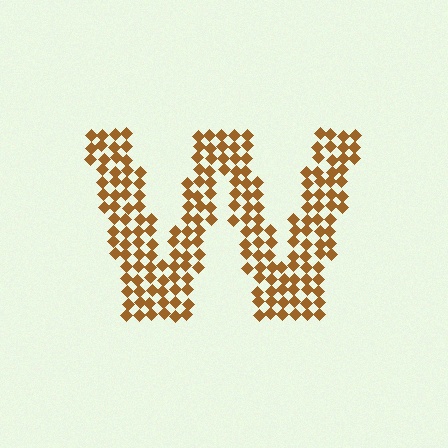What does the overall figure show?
The overall figure shows the letter W.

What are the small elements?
The small elements are diamonds.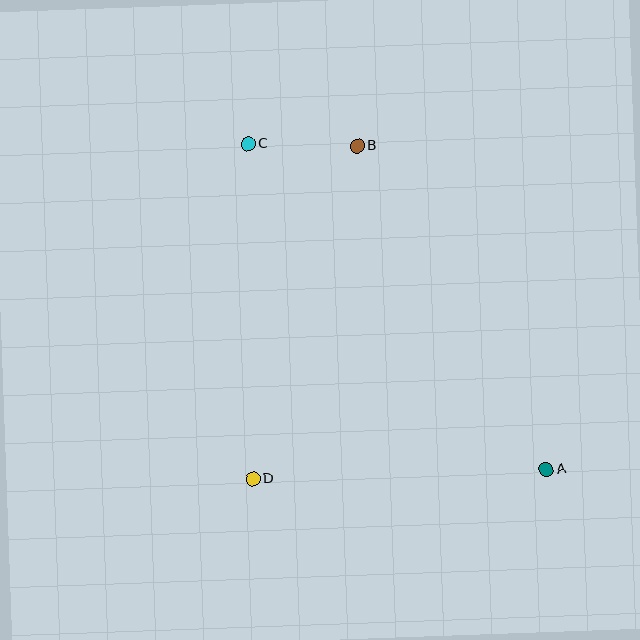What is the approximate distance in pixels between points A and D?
The distance between A and D is approximately 293 pixels.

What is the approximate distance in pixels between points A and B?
The distance between A and B is approximately 374 pixels.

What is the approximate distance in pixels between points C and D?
The distance between C and D is approximately 335 pixels.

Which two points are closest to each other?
Points B and C are closest to each other.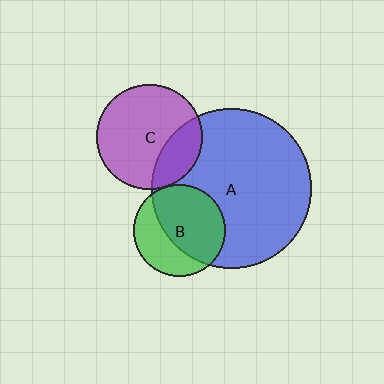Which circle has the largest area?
Circle A (blue).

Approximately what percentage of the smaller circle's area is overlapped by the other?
Approximately 25%.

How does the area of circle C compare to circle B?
Approximately 1.3 times.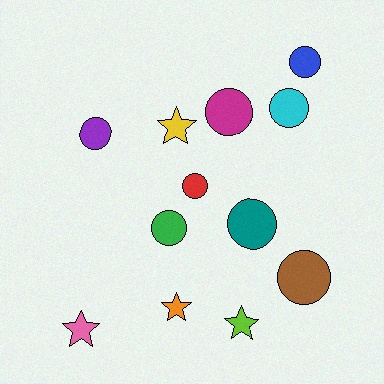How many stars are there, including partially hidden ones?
There are 4 stars.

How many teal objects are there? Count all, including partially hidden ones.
There is 1 teal object.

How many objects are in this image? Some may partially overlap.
There are 12 objects.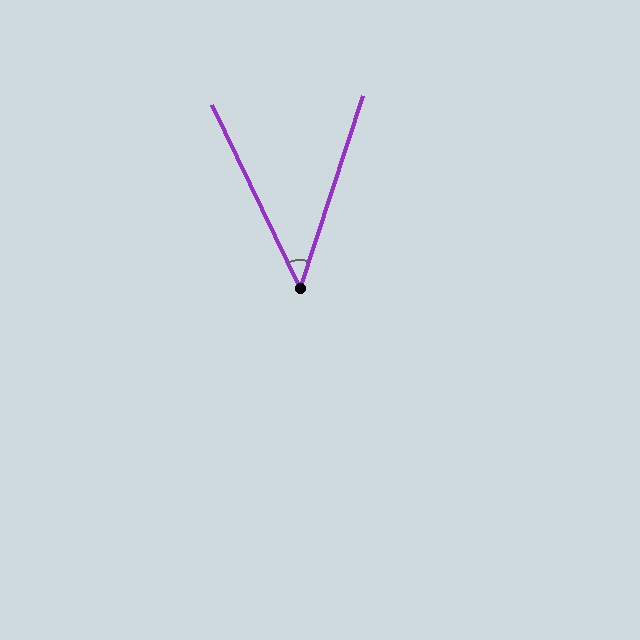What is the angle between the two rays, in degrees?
Approximately 44 degrees.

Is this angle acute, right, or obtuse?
It is acute.